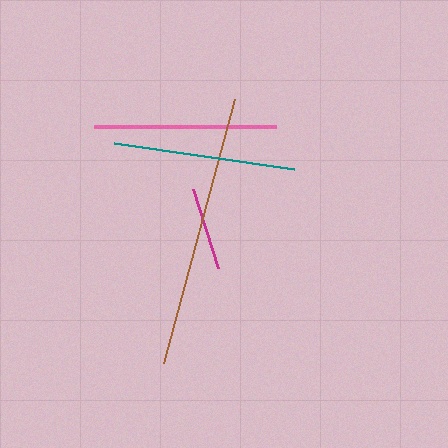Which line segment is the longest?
The brown line is the longest at approximately 273 pixels.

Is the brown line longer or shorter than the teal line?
The brown line is longer than the teal line.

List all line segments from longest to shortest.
From longest to shortest: brown, teal, pink, magenta.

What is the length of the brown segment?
The brown segment is approximately 273 pixels long.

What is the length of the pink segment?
The pink segment is approximately 182 pixels long.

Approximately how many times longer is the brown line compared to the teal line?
The brown line is approximately 1.5 times the length of the teal line.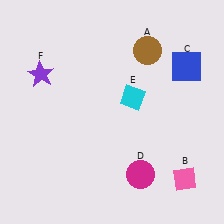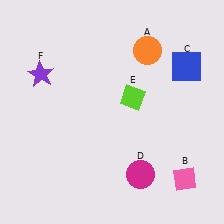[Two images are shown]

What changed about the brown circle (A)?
In Image 1, A is brown. In Image 2, it changed to orange.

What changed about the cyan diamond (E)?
In Image 1, E is cyan. In Image 2, it changed to lime.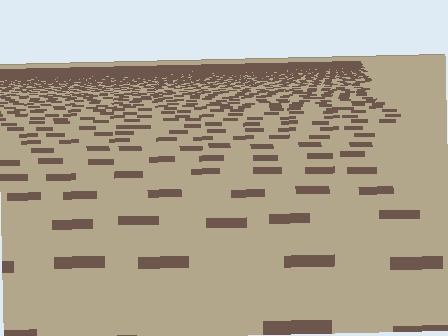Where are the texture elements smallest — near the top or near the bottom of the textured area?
Near the top.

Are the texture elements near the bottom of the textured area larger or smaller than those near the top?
Larger. Near the bottom, elements are closer to the viewer and appear at a bigger on-screen size.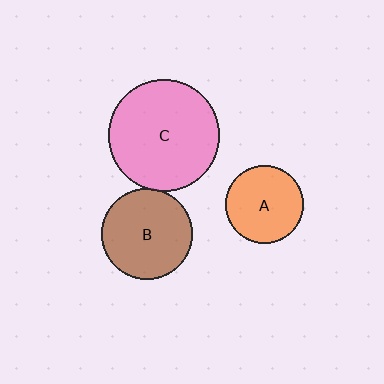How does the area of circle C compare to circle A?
Approximately 2.0 times.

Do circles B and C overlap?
Yes.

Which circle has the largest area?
Circle C (pink).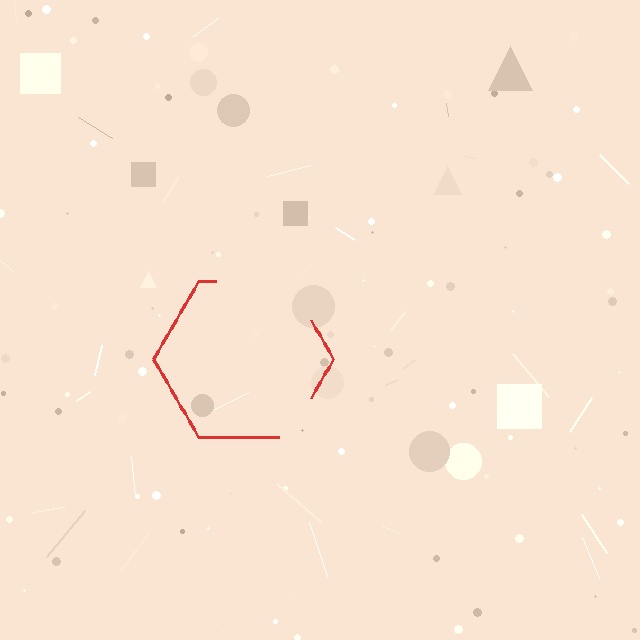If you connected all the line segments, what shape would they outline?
They would outline a hexagon.